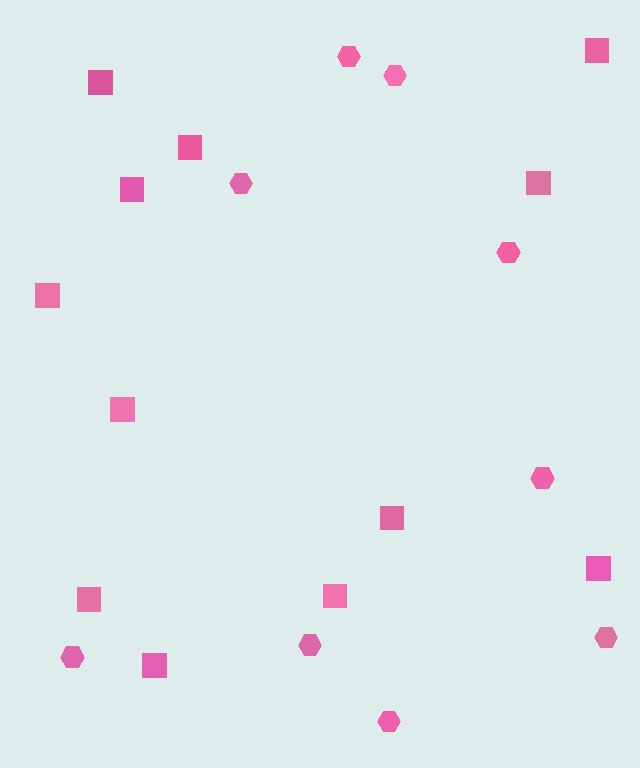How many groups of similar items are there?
There are 2 groups: one group of hexagons (9) and one group of squares (12).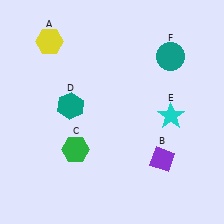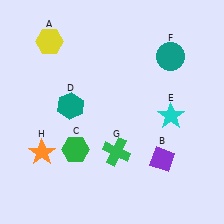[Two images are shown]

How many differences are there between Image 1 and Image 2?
There are 2 differences between the two images.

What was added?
A green cross (G), an orange star (H) were added in Image 2.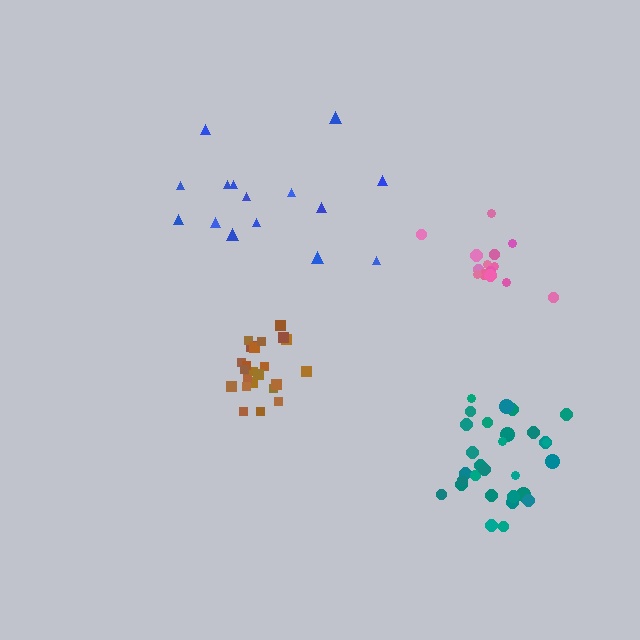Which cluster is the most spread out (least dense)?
Blue.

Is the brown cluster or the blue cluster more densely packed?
Brown.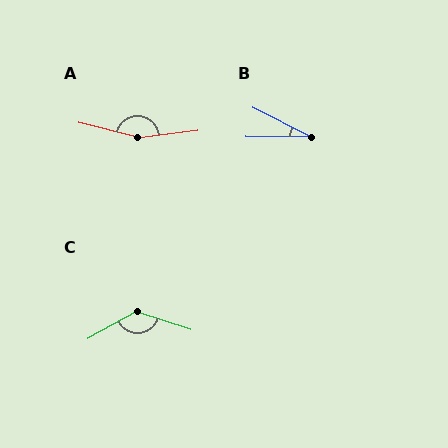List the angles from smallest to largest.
B (26°), C (133°), A (159°).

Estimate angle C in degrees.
Approximately 133 degrees.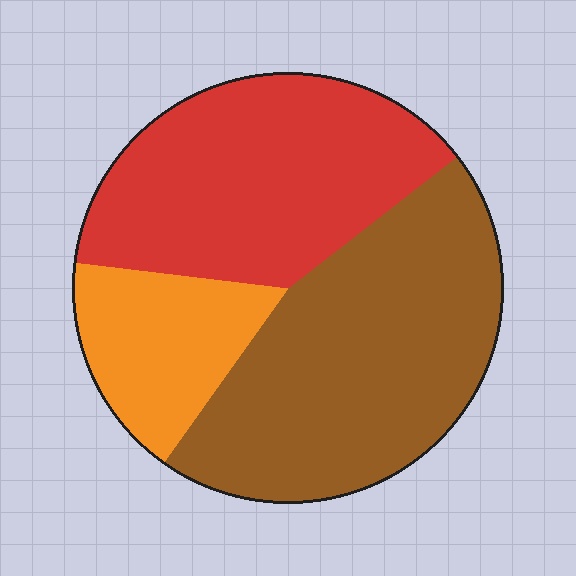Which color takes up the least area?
Orange, at roughly 15%.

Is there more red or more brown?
Brown.